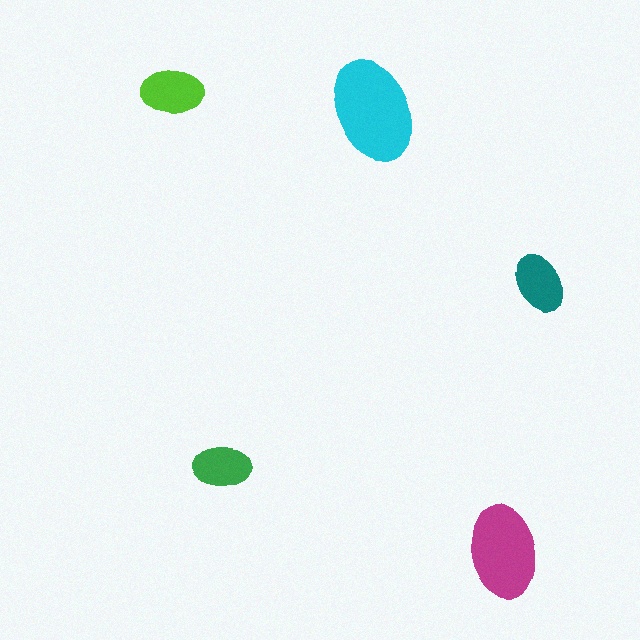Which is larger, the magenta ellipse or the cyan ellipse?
The cyan one.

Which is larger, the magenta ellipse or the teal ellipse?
The magenta one.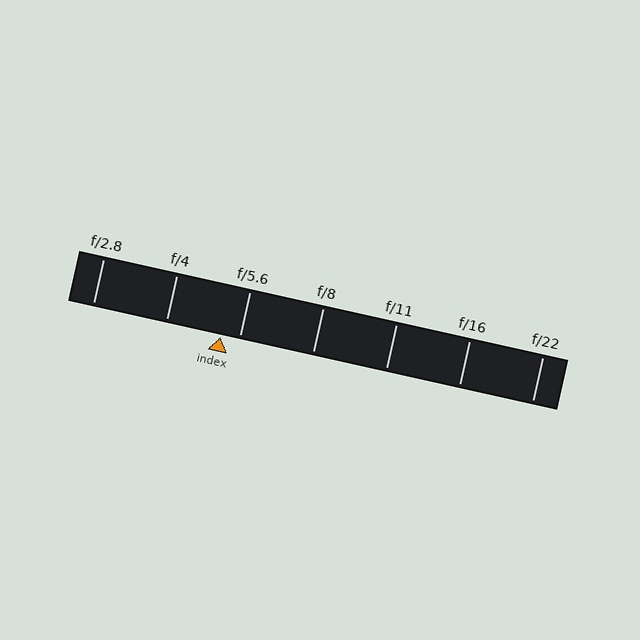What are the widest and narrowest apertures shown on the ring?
The widest aperture shown is f/2.8 and the narrowest is f/22.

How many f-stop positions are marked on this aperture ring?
There are 7 f-stop positions marked.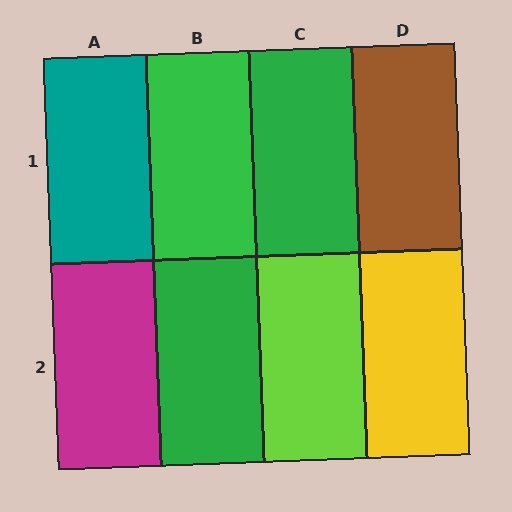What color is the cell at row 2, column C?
Lime.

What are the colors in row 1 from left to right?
Teal, green, green, brown.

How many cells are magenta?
1 cell is magenta.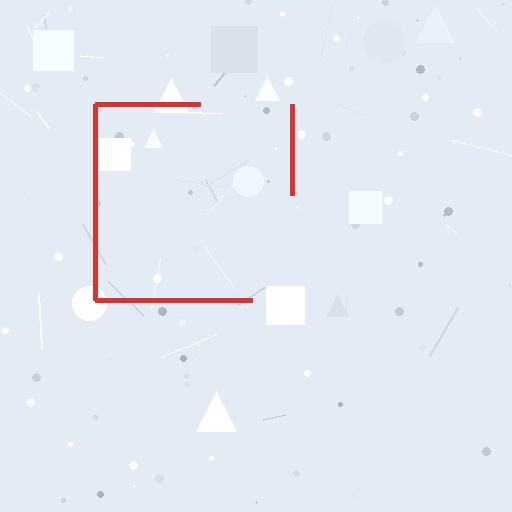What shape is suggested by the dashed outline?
The dashed outline suggests a square.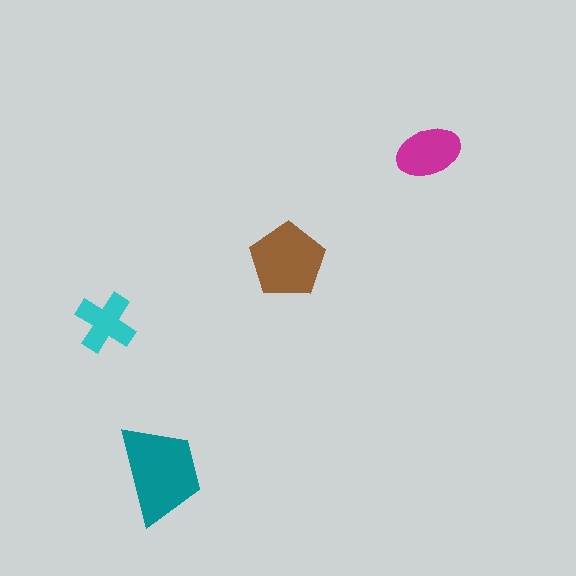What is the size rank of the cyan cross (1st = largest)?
4th.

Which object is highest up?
The magenta ellipse is topmost.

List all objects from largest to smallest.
The teal trapezoid, the brown pentagon, the magenta ellipse, the cyan cross.